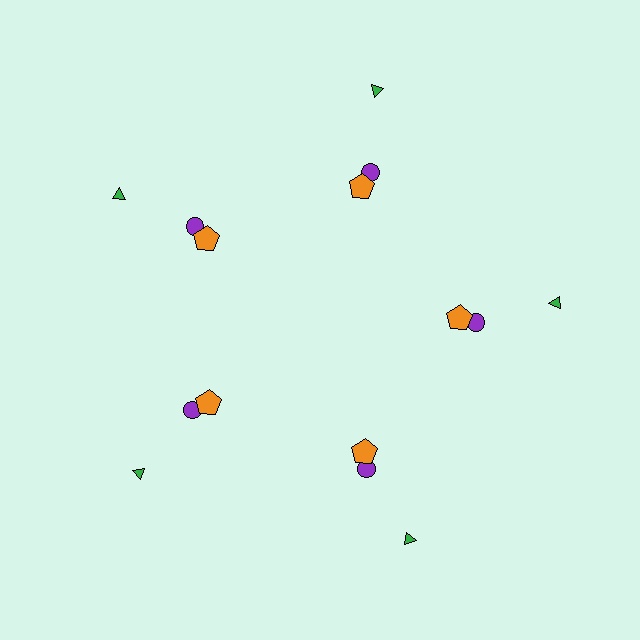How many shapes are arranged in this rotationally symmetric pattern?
There are 15 shapes, arranged in 5 groups of 3.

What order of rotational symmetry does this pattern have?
This pattern has 5-fold rotational symmetry.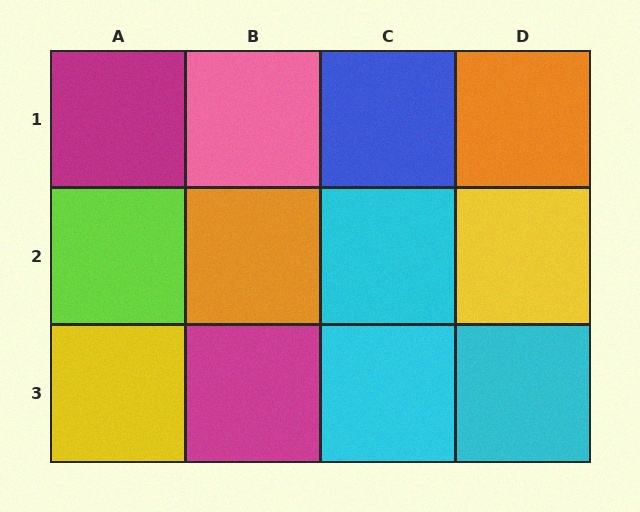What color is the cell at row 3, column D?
Cyan.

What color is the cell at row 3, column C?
Cyan.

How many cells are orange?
2 cells are orange.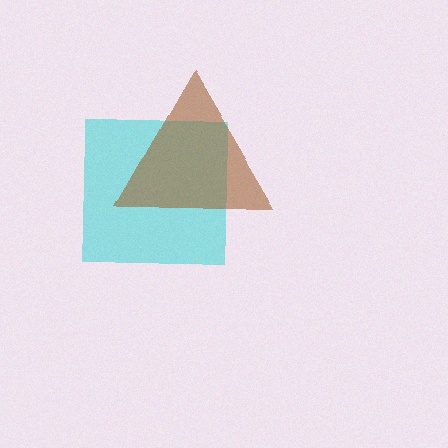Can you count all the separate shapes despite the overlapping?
Yes, there are 2 separate shapes.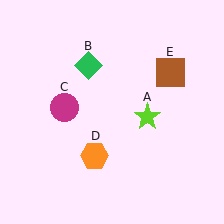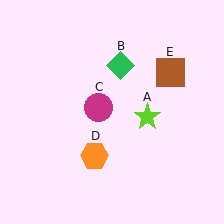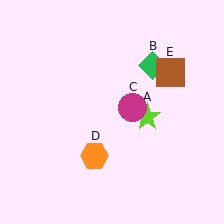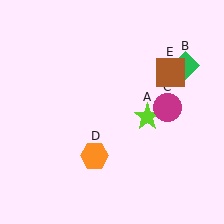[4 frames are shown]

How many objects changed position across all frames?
2 objects changed position: green diamond (object B), magenta circle (object C).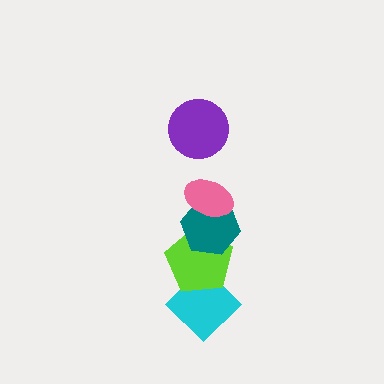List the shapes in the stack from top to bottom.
From top to bottom: the purple circle, the pink ellipse, the teal hexagon, the lime pentagon, the cyan diamond.